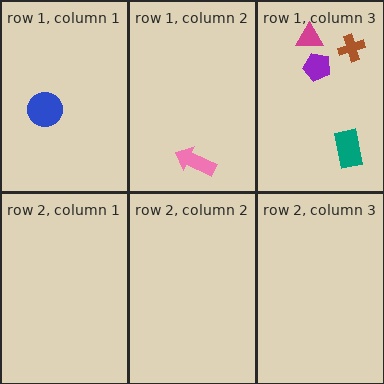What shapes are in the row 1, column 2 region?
The pink arrow.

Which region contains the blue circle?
The row 1, column 1 region.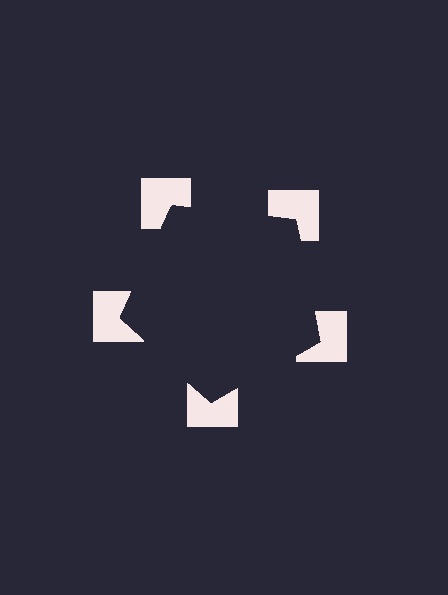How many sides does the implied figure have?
5 sides.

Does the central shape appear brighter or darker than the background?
It typically appears slightly darker than the background, even though no actual brightness change is drawn.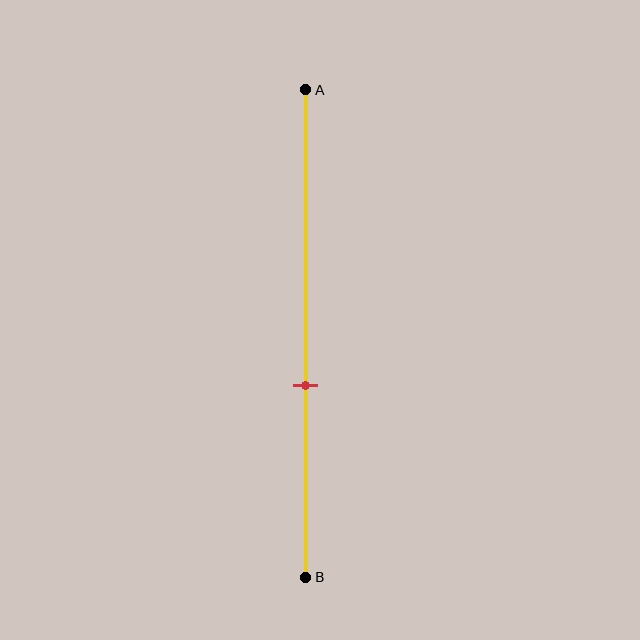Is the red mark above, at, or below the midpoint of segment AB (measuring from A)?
The red mark is below the midpoint of segment AB.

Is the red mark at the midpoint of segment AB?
No, the mark is at about 60% from A, not at the 50% midpoint.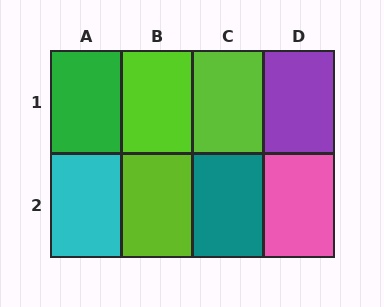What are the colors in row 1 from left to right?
Green, lime, lime, purple.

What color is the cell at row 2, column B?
Lime.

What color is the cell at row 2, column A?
Cyan.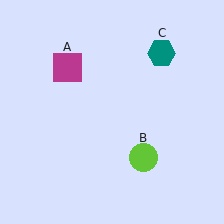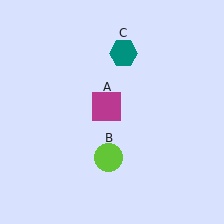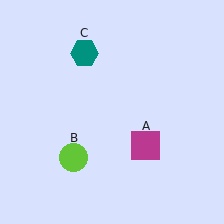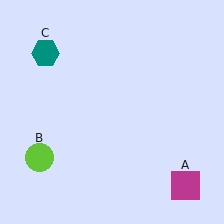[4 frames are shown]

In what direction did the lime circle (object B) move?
The lime circle (object B) moved left.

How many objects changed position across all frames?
3 objects changed position: magenta square (object A), lime circle (object B), teal hexagon (object C).